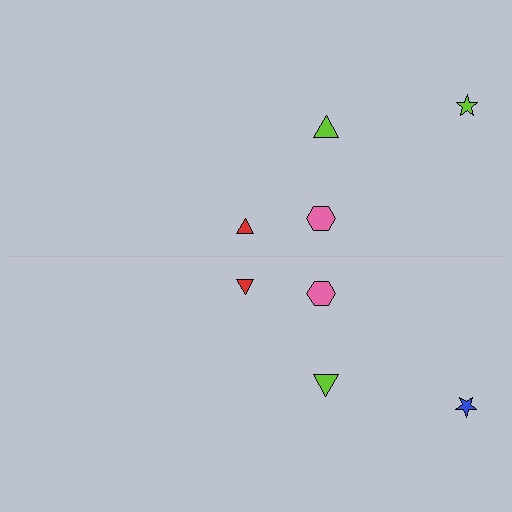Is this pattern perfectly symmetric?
No, the pattern is not perfectly symmetric. The blue star on the bottom side breaks the symmetry — its mirror counterpart is lime.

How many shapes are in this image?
There are 8 shapes in this image.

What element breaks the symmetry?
The blue star on the bottom side breaks the symmetry — its mirror counterpart is lime.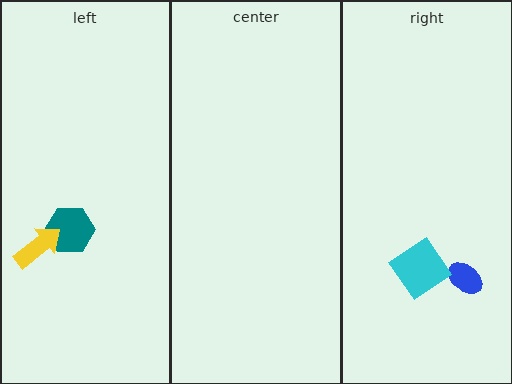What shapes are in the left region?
The teal hexagon, the yellow arrow.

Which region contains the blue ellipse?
The right region.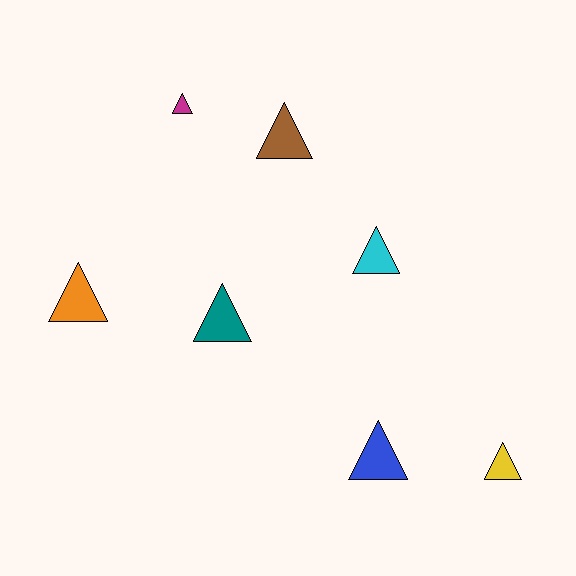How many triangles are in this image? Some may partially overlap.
There are 7 triangles.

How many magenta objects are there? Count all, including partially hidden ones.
There is 1 magenta object.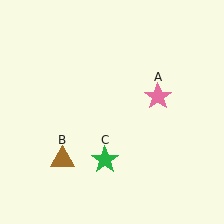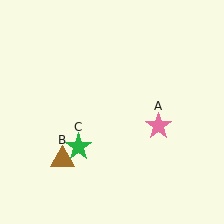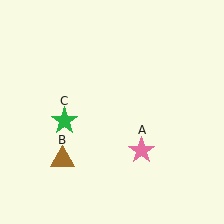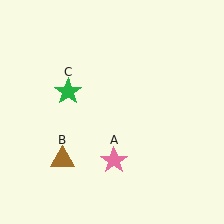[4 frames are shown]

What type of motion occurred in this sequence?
The pink star (object A), green star (object C) rotated clockwise around the center of the scene.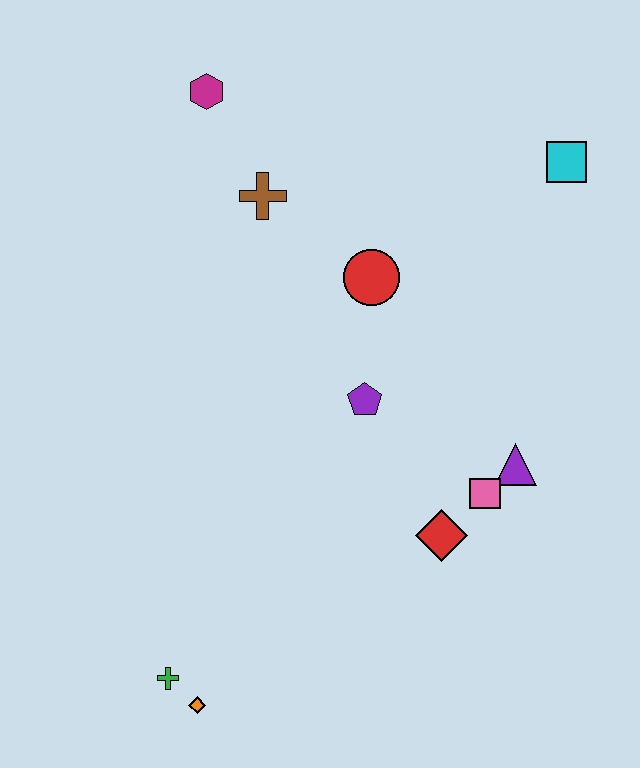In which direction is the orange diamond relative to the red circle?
The orange diamond is below the red circle.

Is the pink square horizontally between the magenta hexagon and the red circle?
No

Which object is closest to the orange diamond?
The green cross is closest to the orange diamond.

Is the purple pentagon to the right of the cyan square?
No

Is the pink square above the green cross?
Yes